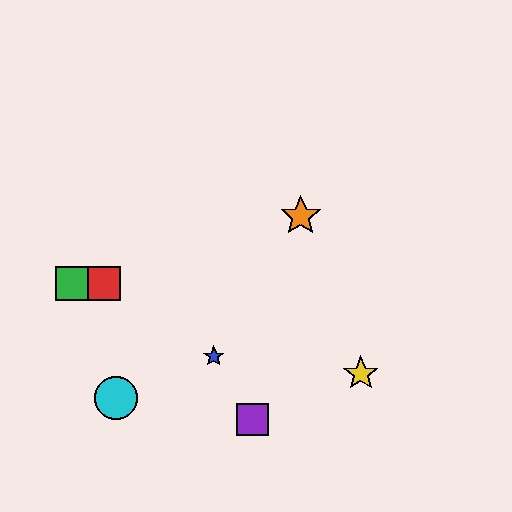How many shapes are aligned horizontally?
2 shapes (the red square, the green square) are aligned horizontally.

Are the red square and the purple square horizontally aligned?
No, the red square is at y≈283 and the purple square is at y≈419.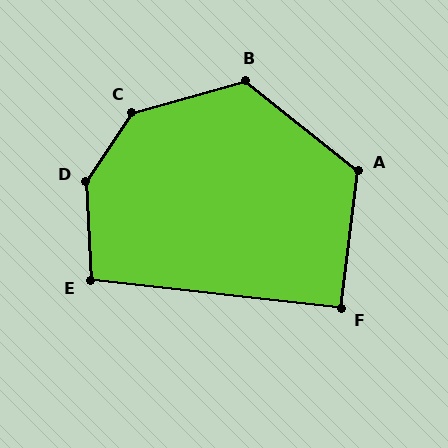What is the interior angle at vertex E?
Approximately 99 degrees (obtuse).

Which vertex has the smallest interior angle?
F, at approximately 91 degrees.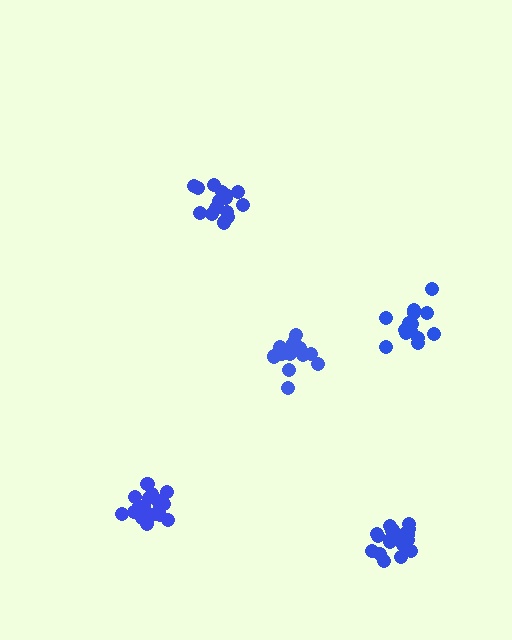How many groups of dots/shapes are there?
There are 5 groups.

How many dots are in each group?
Group 1: 19 dots, Group 2: 16 dots, Group 3: 20 dots, Group 4: 15 dots, Group 5: 15 dots (85 total).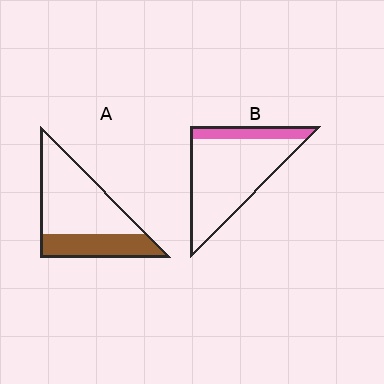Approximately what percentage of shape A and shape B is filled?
A is approximately 35% and B is approximately 20%.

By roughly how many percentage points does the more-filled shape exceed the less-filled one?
By roughly 15 percentage points (A over B).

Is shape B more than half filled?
No.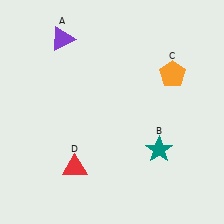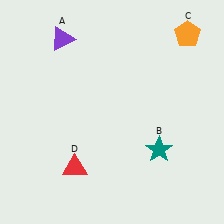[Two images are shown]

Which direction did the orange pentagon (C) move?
The orange pentagon (C) moved up.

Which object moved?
The orange pentagon (C) moved up.